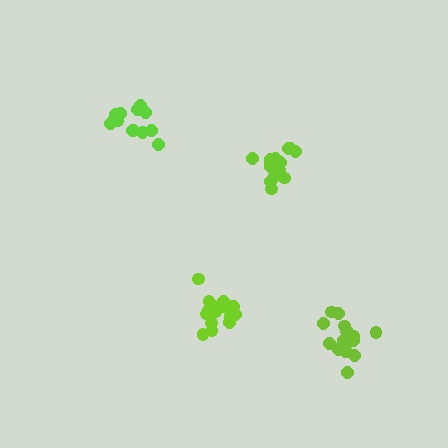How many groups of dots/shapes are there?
There are 4 groups.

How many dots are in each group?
Group 1: 12 dots, Group 2: 16 dots, Group 3: 15 dots, Group 4: 16 dots (59 total).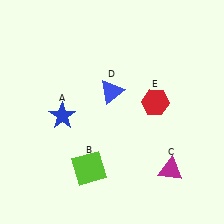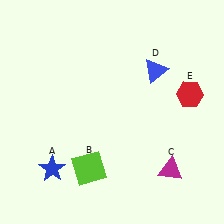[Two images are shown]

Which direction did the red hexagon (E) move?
The red hexagon (E) moved right.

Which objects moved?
The objects that moved are: the blue star (A), the blue triangle (D), the red hexagon (E).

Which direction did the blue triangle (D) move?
The blue triangle (D) moved right.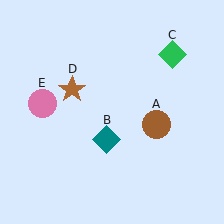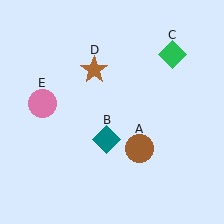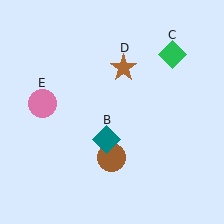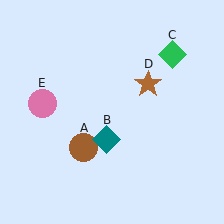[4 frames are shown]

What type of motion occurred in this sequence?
The brown circle (object A), brown star (object D) rotated clockwise around the center of the scene.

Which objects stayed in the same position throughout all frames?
Teal diamond (object B) and green diamond (object C) and pink circle (object E) remained stationary.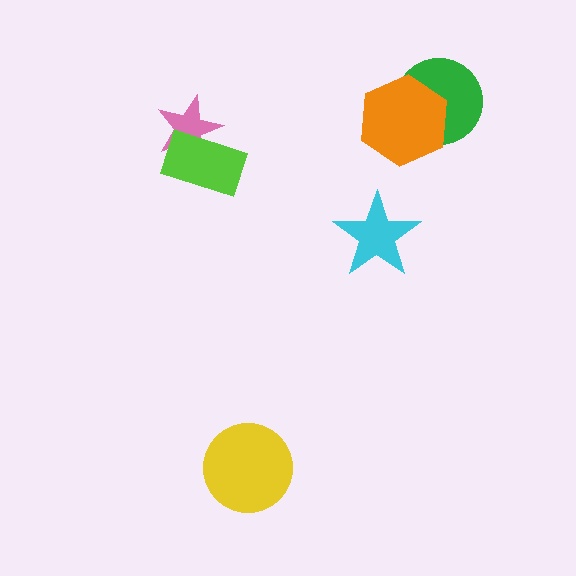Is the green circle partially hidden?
Yes, it is partially covered by another shape.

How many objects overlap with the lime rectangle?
1 object overlaps with the lime rectangle.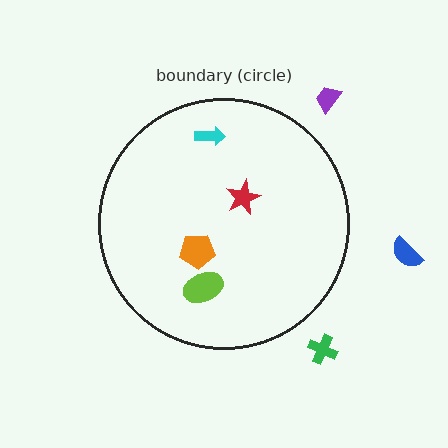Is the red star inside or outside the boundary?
Inside.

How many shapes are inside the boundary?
4 inside, 3 outside.